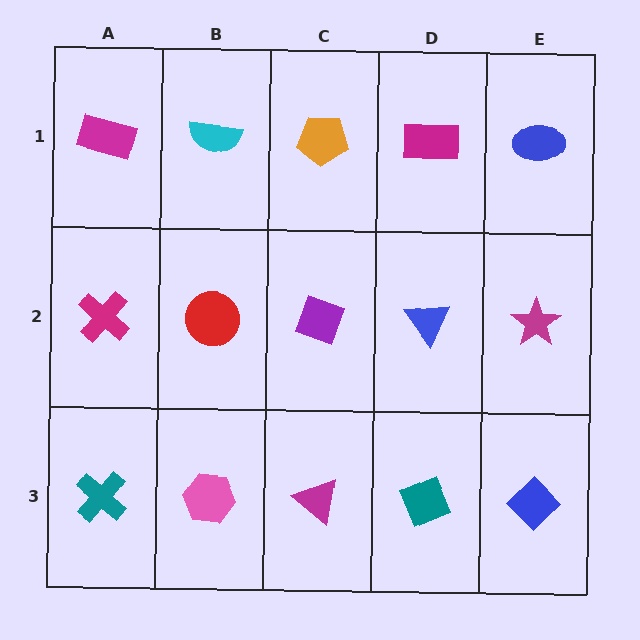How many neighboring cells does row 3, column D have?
3.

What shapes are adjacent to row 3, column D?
A blue triangle (row 2, column D), a magenta triangle (row 3, column C), a blue diamond (row 3, column E).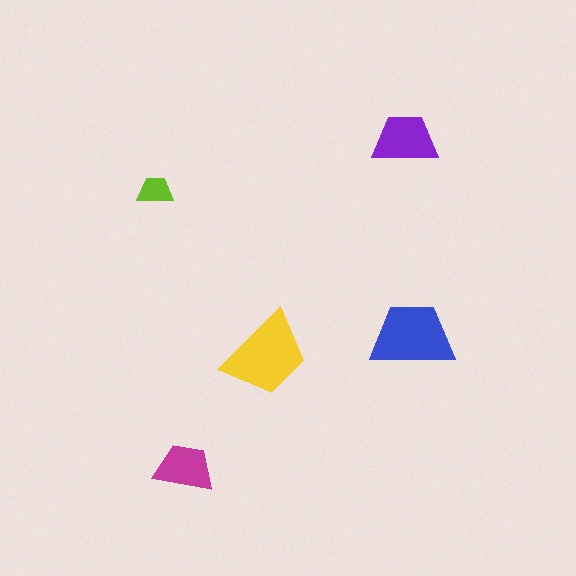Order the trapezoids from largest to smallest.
the yellow one, the blue one, the purple one, the magenta one, the lime one.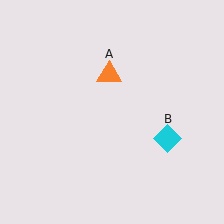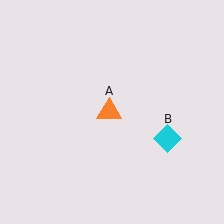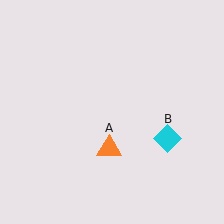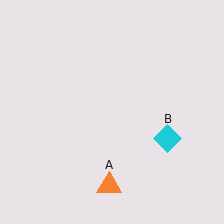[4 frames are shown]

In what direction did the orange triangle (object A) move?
The orange triangle (object A) moved down.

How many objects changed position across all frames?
1 object changed position: orange triangle (object A).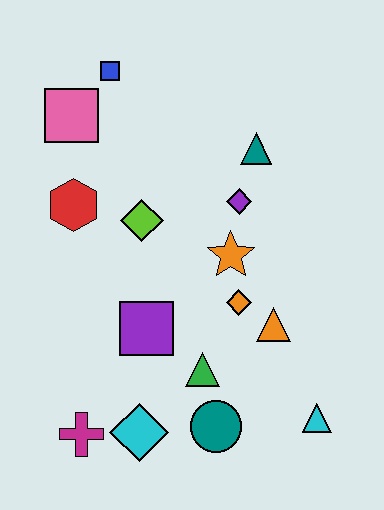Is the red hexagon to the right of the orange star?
No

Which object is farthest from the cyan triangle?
The blue square is farthest from the cyan triangle.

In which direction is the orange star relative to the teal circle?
The orange star is above the teal circle.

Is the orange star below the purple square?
No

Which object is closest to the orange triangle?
The orange diamond is closest to the orange triangle.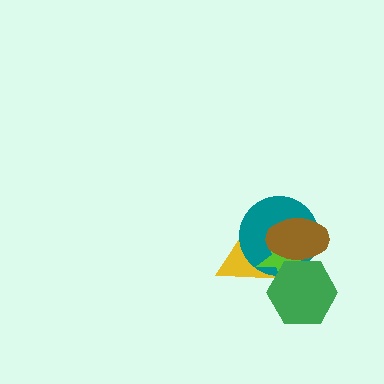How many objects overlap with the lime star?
4 objects overlap with the lime star.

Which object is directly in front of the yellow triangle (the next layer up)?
The teal circle is directly in front of the yellow triangle.